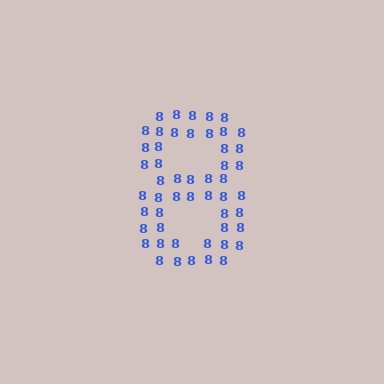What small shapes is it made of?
It is made of small digit 8's.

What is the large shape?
The large shape is the digit 8.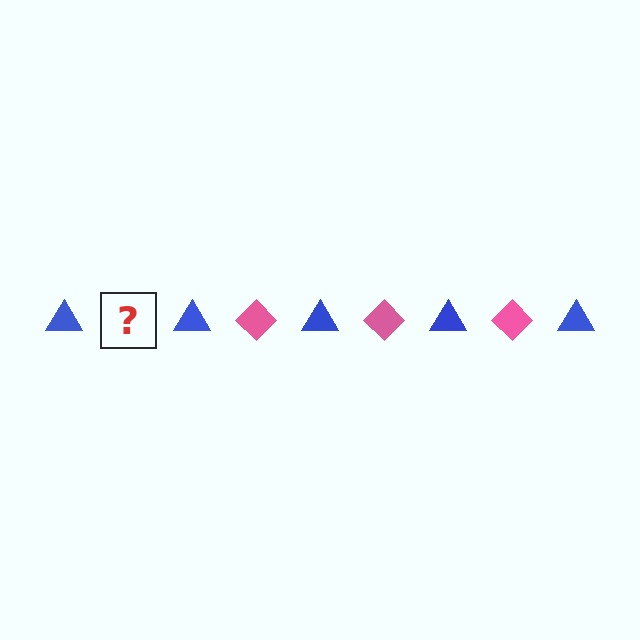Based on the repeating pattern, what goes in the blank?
The blank should be a pink diamond.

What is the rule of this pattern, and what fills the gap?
The rule is that the pattern alternates between blue triangle and pink diamond. The gap should be filled with a pink diamond.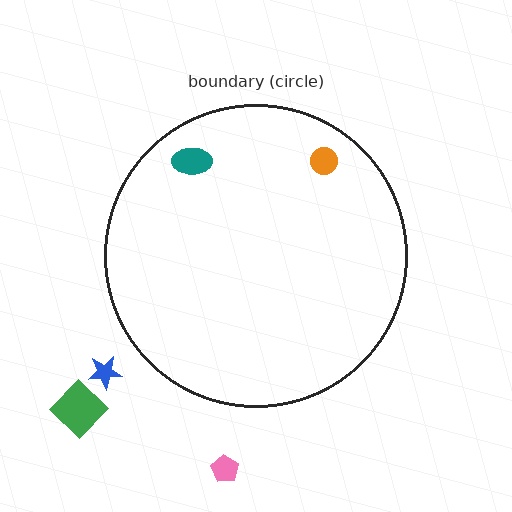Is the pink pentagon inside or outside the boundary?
Outside.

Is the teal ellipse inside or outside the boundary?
Inside.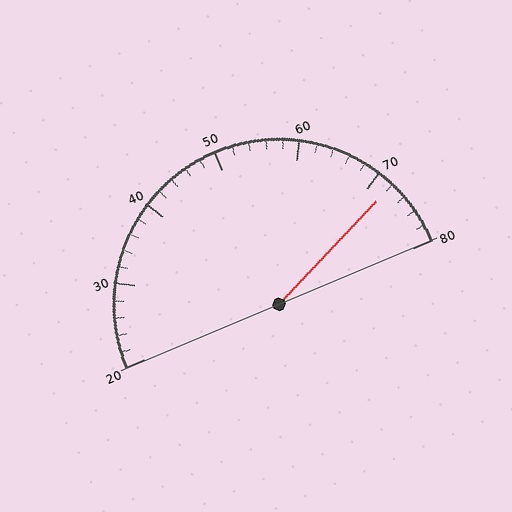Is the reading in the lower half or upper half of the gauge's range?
The reading is in the upper half of the range (20 to 80).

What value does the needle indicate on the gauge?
The needle indicates approximately 72.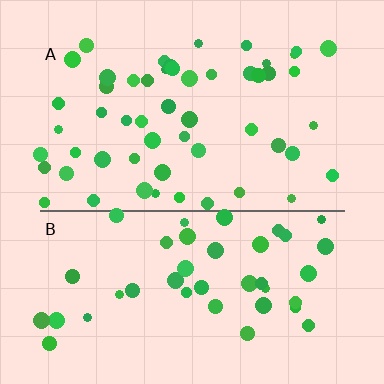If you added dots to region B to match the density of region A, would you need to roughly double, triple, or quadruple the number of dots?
Approximately double.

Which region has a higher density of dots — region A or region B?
A (the top).